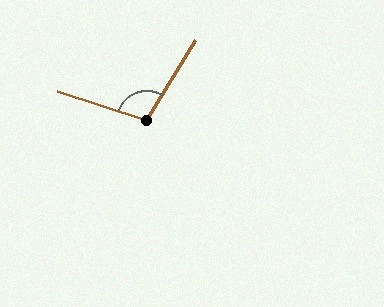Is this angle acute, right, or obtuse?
It is obtuse.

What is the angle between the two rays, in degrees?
Approximately 103 degrees.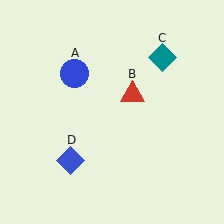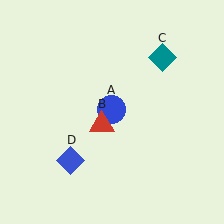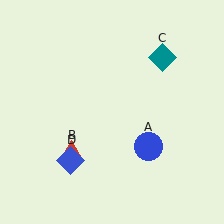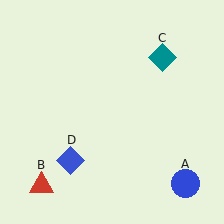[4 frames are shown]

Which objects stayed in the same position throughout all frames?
Teal diamond (object C) and blue diamond (object D) remained stationary.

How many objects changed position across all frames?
2 objects changed position: blue circle (object A), red triangle (object B).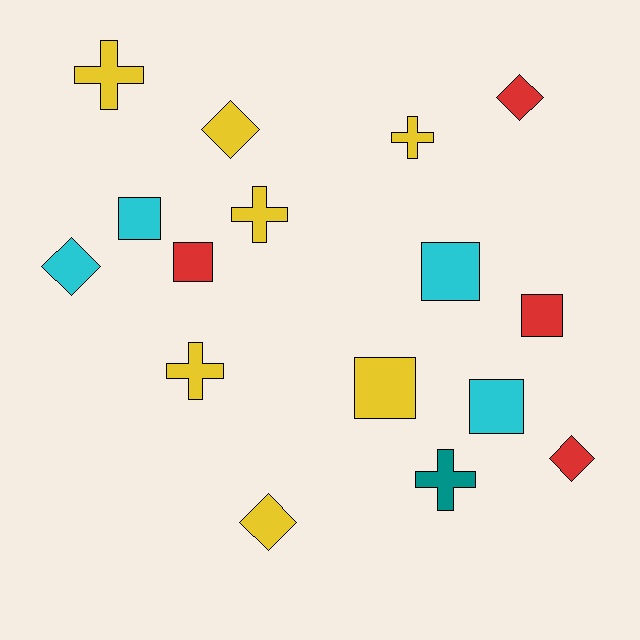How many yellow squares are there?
There is 1 yellow square.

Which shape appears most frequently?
Square, with 6 objects.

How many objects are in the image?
There are 16 objects.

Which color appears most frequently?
Yellow, with 7 objects.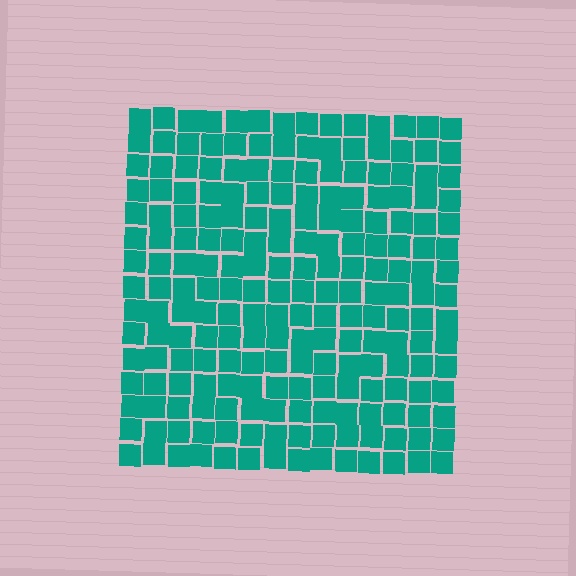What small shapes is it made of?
It is made of small squares.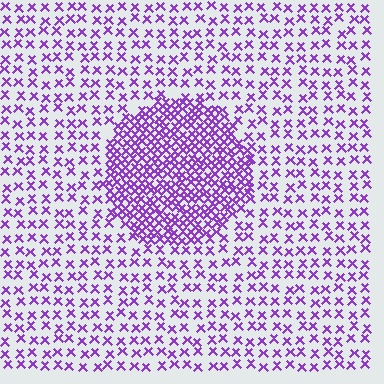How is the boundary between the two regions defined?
The boundary is defined by a change in element density (approximately 2.5x ratio). All elements are the same color, size, and shape.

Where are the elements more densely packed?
The elements are more densely packed inside the circle boundary.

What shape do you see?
I see a circle.